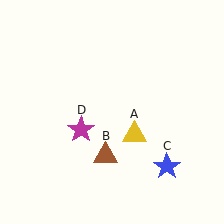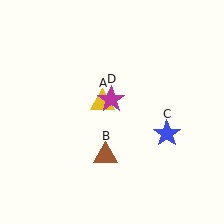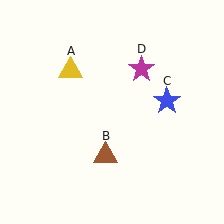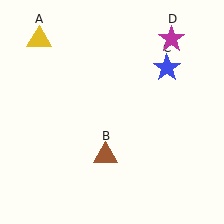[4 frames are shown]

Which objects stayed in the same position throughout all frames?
Brown triangle (object B) remained stationary.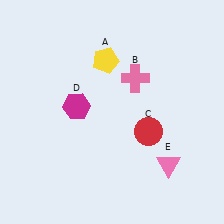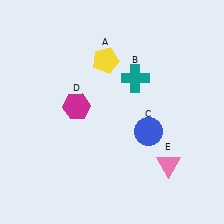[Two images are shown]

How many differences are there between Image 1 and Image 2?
There are 2 differences between the two images.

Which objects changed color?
B changed from pink to teal. C changed from red to blue.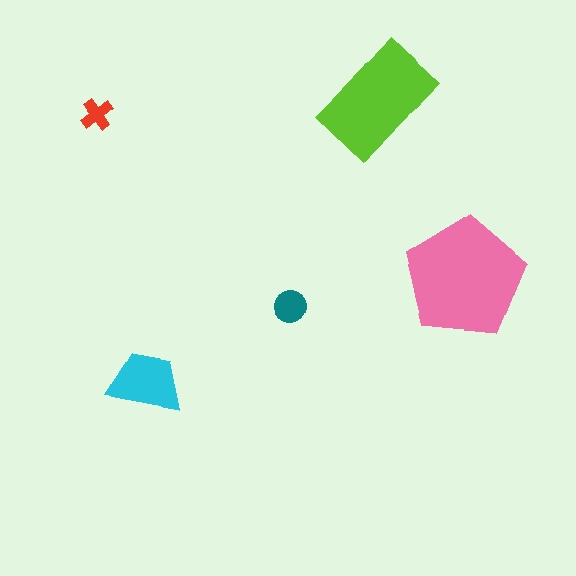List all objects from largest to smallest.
The pink pentagon, the lime rectangle, the cyan trapezoid, the teal circle, the red cross.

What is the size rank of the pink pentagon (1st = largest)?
1st.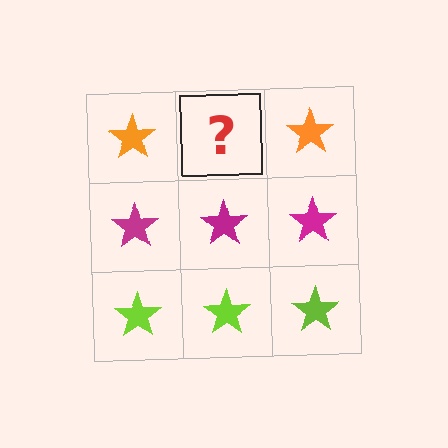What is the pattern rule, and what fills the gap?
The rule is that each row has a consistent color. The gap should be filled with an orange star.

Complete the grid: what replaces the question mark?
The question mark should be replaced with an orange star.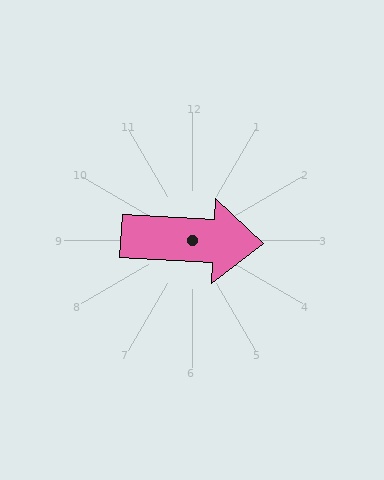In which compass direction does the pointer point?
East.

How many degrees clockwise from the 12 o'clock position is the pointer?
Approximately 93 degrees.